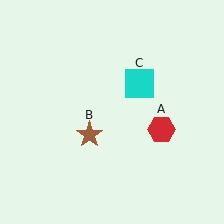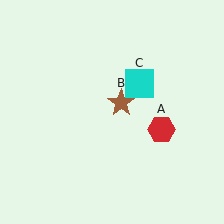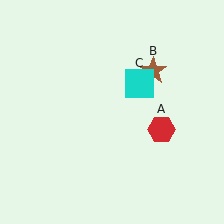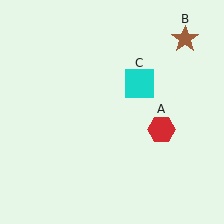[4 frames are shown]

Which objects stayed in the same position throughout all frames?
Red hexagon (object A) and cyan square (object C) remained stationary.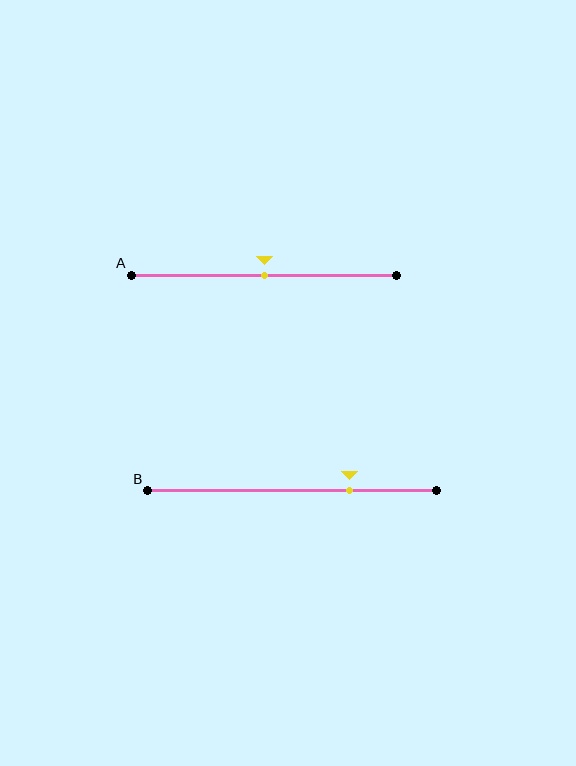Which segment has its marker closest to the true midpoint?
Segment A has its marker closest to the true midpoint.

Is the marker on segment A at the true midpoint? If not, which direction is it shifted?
Yes, the marker on segment A is at the true midpoint.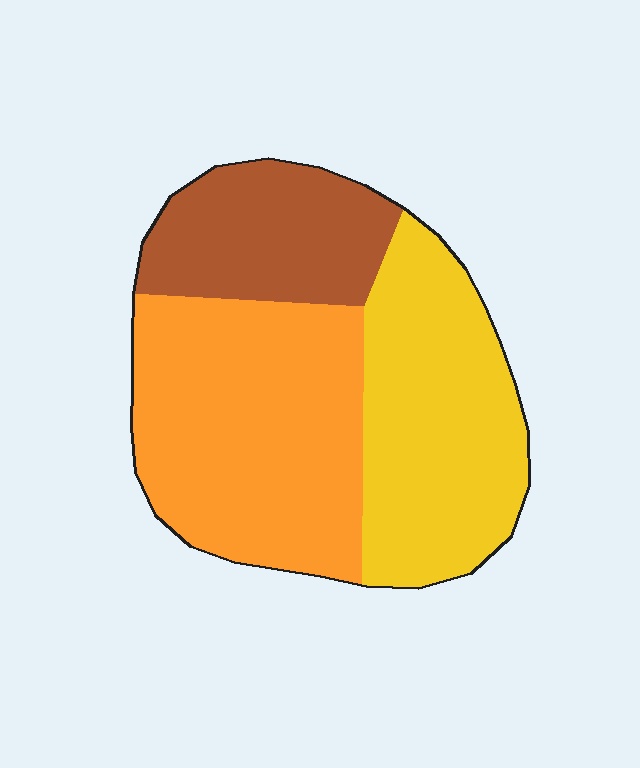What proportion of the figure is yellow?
Yellow covers 35% of the figure.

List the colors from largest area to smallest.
From largest to smallest: orange, yellow, brown.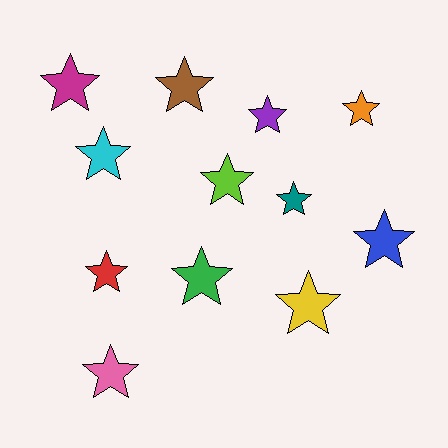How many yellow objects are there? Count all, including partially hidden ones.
There is 1 yellow object.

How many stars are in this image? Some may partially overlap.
There are 12 stars.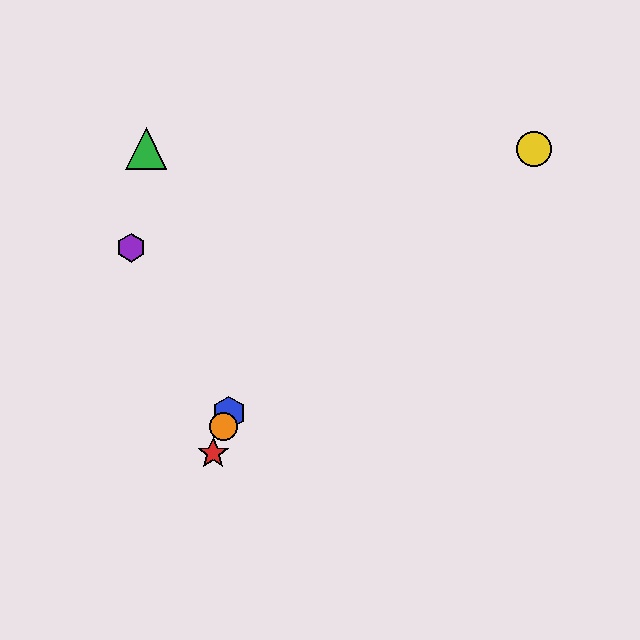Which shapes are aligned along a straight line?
The red star, the blue hexagon, the orange circle are aligned along a straight line.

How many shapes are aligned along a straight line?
3 shapes (the red star, the blue hexagon, the orange circle) are aligned along a straight line.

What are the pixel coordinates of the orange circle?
The orange circle is at (224, 426).